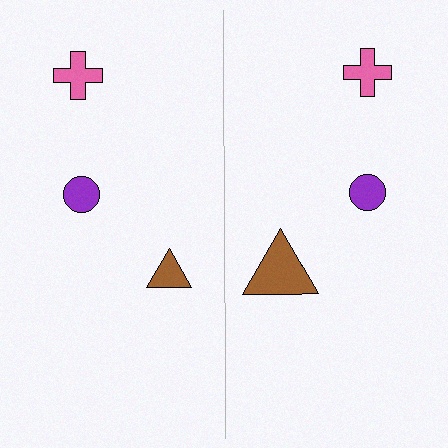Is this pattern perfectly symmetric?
No, the pattern is not perfectly symmetric. The brown triangle on the right side has a different size than its mirror counterpart.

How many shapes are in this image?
There are 6 shapes in this image.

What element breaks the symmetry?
The brown triangle on the right side has a different size than its mirror counterpart.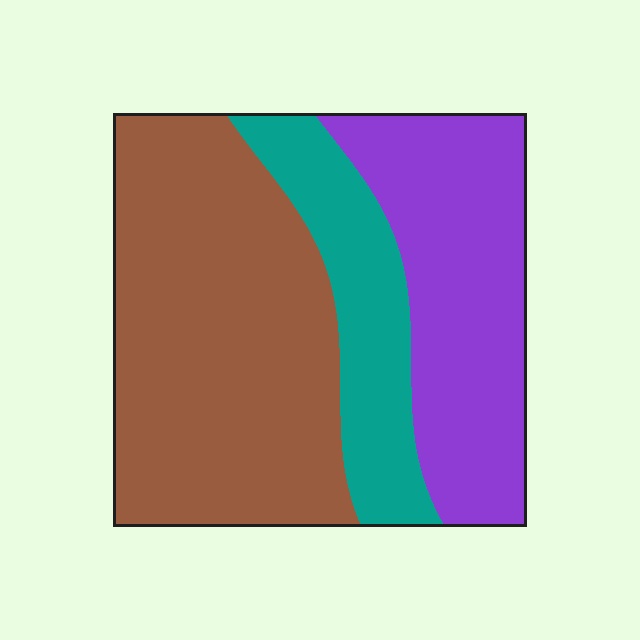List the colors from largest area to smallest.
From largest to smallest: brown, purple, teal.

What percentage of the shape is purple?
Purple covers around 30% of the shape.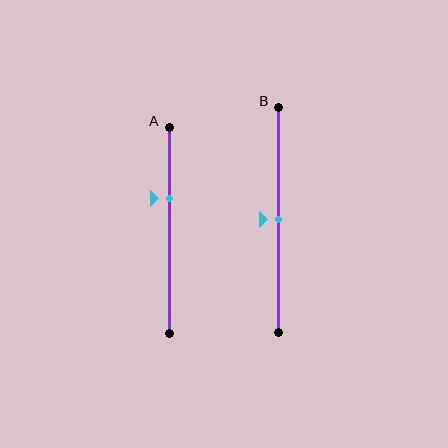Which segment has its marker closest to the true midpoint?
Segment B has its marker closest to the true midpoint.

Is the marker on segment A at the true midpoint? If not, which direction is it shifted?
No, the marker on segment A is shifted upward by about 16% of the segment length.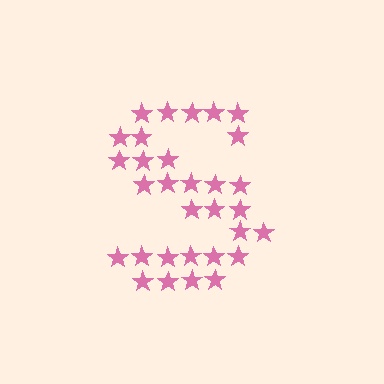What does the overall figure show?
The overall figure shows the letter S.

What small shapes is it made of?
It is made of small stars.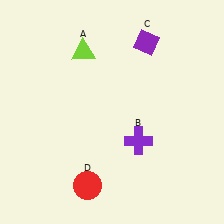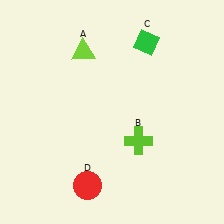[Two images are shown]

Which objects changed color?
B changed from purple to lime. C changed from purple to green.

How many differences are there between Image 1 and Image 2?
There are 2 differences between the two images.